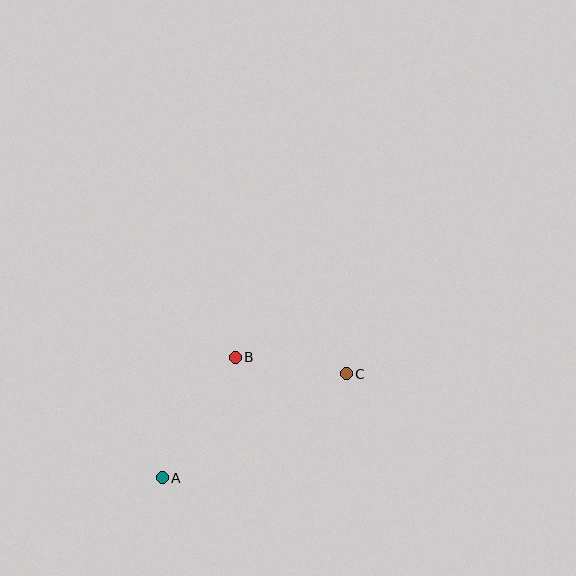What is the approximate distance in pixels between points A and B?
The distance between A and B is approximately 141 pixels.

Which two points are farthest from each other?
Points A and C are farthest from each other.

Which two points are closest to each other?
Points B and C are closest to each other.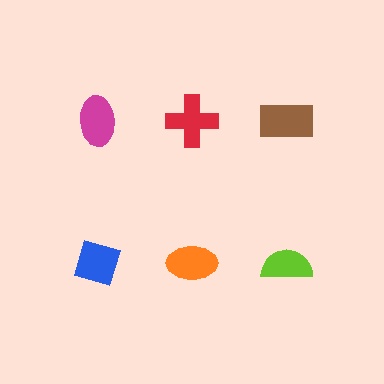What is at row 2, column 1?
A blue diamond.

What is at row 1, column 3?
A brown rectangle.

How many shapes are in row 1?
3 shapes.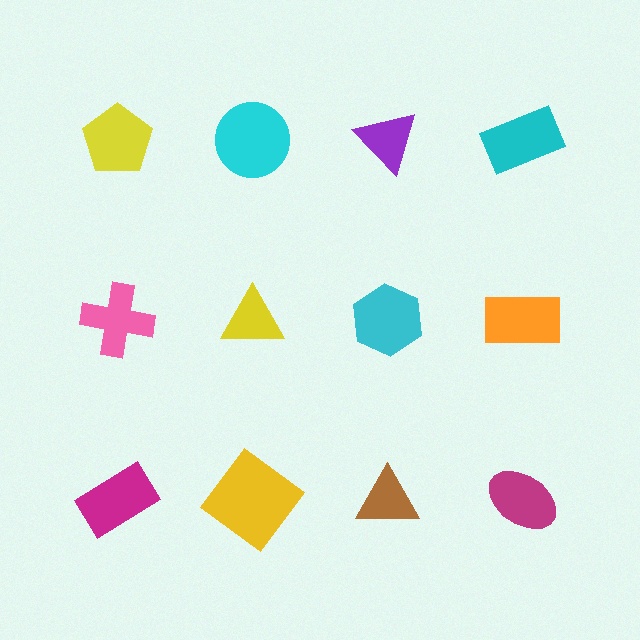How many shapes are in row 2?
4 shapes.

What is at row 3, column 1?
A magenta rectangle.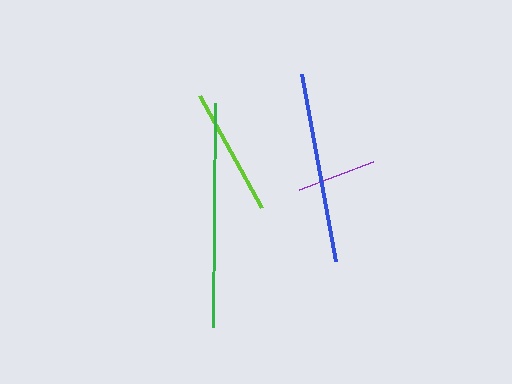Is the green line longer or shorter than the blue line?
The green line is longer than the blue line.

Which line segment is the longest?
The green line is the longest at approximately 224 pixels.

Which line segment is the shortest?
The purple line is the shortest at approximately 80 pixels.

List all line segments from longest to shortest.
From longest to shortest: green, blue, lime, purple.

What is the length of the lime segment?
The lime segment is approximately 128 pixels long.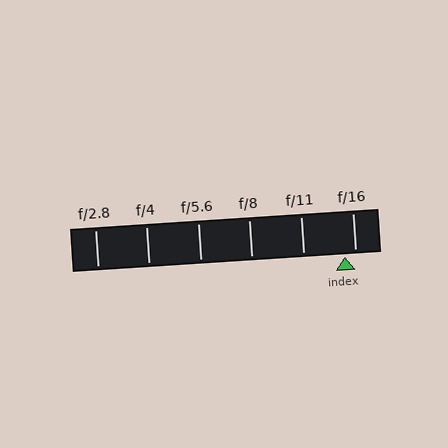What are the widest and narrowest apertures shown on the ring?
The widest aperture shown is f/2.8 and the narrowest is f/16.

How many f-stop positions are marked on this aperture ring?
There are 6 f-stop positions marked.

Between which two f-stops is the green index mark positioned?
The index mark is between f/11 and f/16.